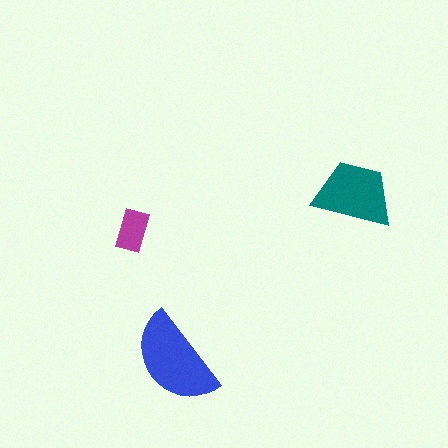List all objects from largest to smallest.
The blue semicircle, the teal trapezoid, the magenta rectangle.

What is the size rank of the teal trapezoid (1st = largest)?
2nd.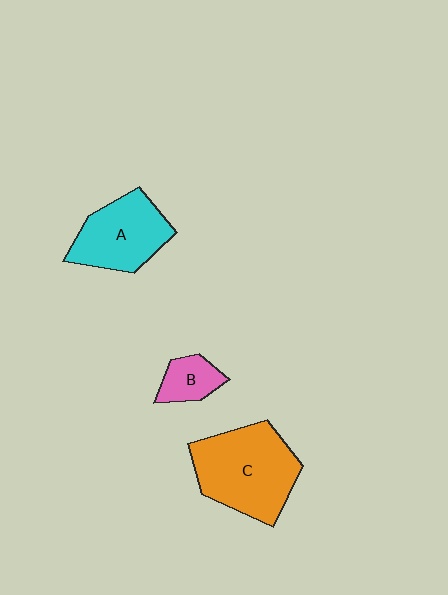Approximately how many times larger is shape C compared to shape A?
Approximately 1.4 times.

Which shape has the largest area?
Shape C (orange).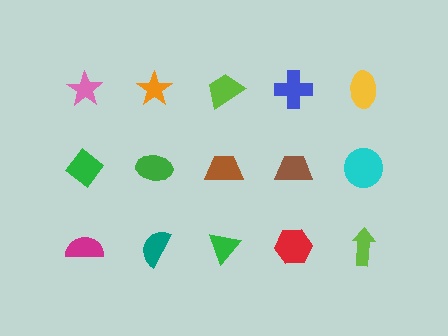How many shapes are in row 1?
5 shapes.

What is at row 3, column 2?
A teal semicircle.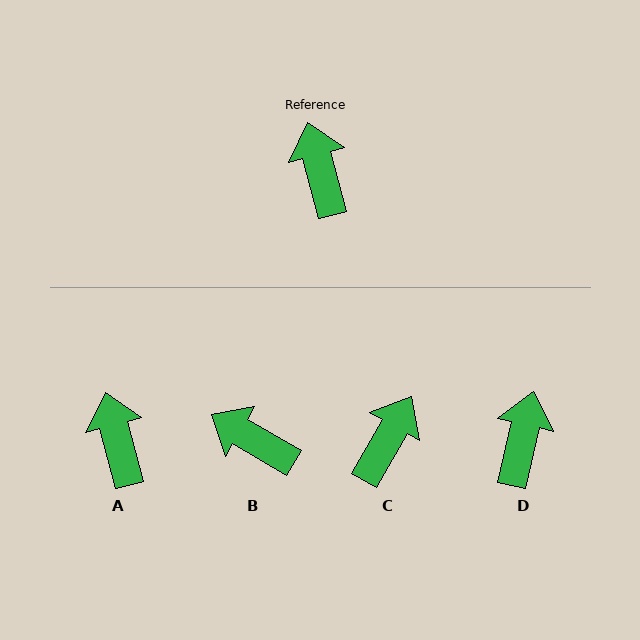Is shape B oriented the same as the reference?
No, it is off by about 45 degrees.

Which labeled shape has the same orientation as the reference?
A.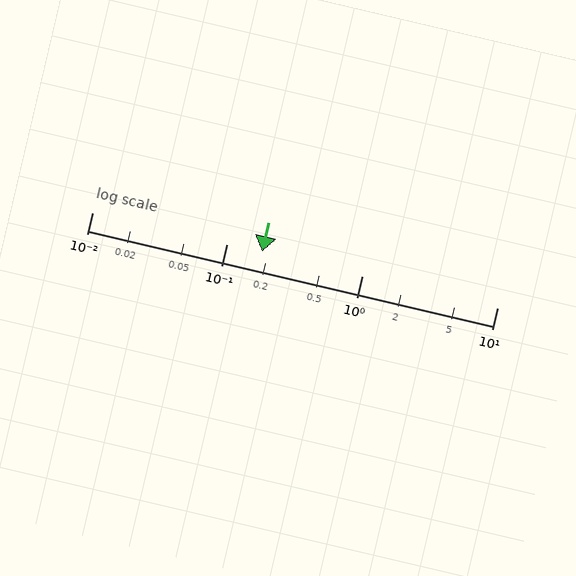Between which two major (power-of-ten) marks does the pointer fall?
The pointer is between 0.1 and 1.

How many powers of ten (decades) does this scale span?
The scale spans 3 decades, from 0.01 to 10.